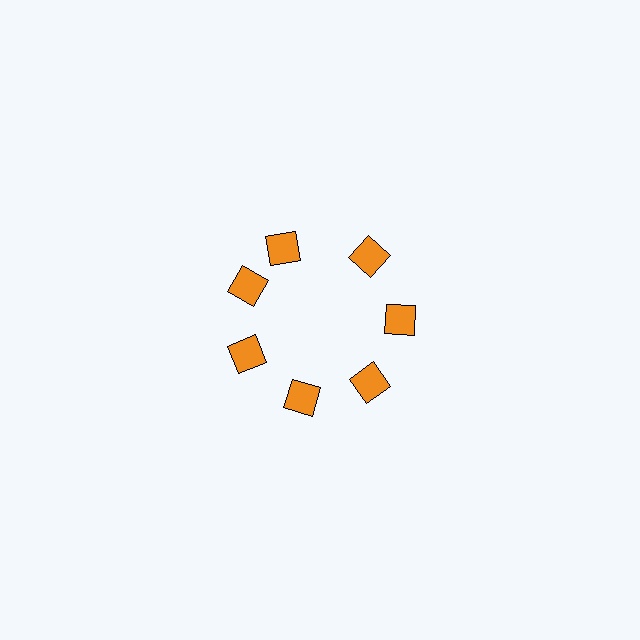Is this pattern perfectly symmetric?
No. The 7 orange squares are arranged in a ring, but one element near the 12 o'clock position is rotated out of alignment along the ring, breaking the 7-fold rotational symmetry.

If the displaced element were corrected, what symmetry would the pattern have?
It would have 7-fold rotational symmetry — the pattern would map onto itself every 51 degrees.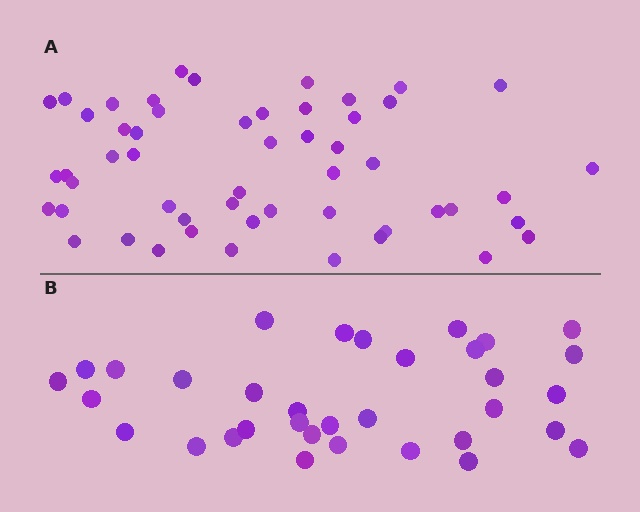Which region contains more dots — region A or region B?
Region A (the top region) has more dots.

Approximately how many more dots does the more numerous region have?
Region A has approximately 20 more dots than region B.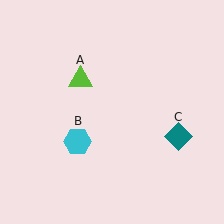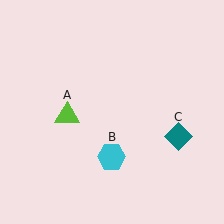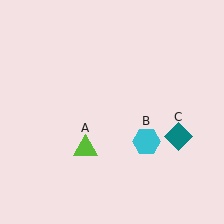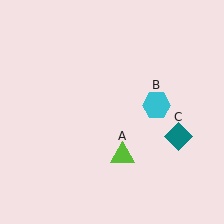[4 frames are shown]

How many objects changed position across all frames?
2 objects changed position: lime triangle (object A), cyan hexagon (object B).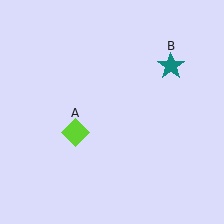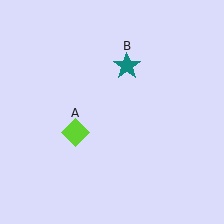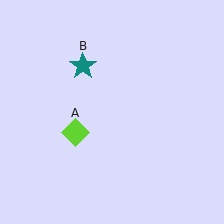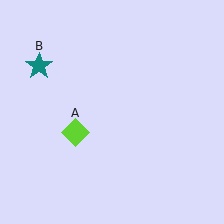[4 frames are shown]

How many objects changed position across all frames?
1 object changed position: teal star (object B).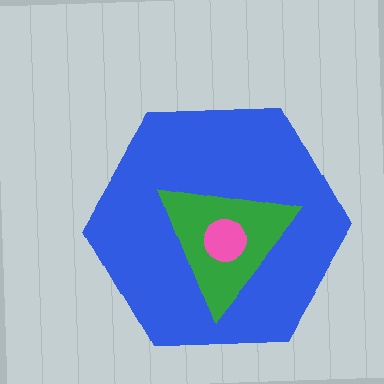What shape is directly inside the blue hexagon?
The green triangle.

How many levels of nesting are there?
3.